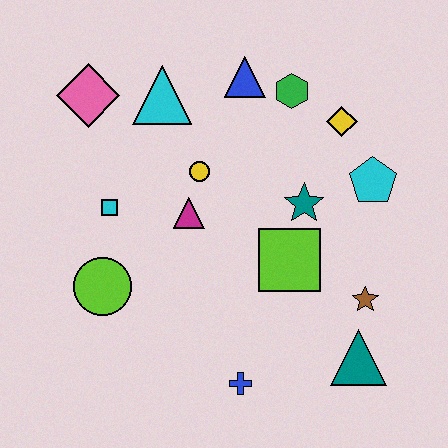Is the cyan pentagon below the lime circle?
No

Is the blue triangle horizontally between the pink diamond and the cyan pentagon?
Yes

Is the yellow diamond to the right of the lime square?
Yes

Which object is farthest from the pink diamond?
The teal triangle is farthest from the pink diamond.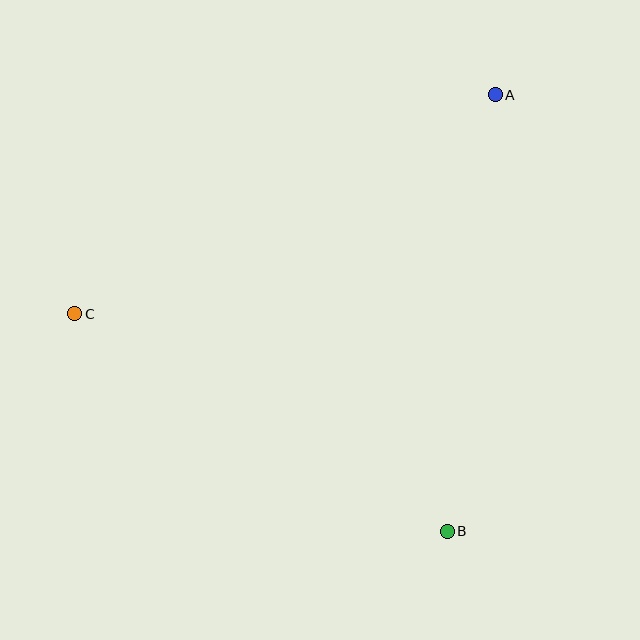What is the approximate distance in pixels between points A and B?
The distance between A and B is approximately 439 pixels.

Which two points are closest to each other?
Points B and C are closest to each other.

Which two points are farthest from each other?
Points A and C are farthest from each other.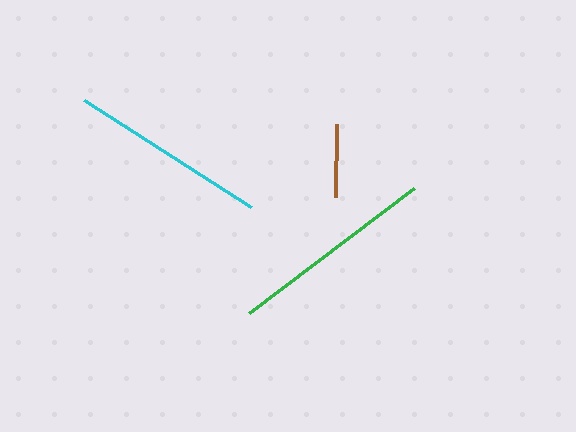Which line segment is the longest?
The green line is the longest at approximately 207 pixels.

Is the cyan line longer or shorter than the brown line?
The cyan line is longer than the brown line.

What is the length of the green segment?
The green segment is approximately 207 pixels long.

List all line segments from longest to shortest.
From longest to shortest: green, cyan, brown.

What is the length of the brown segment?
The brown segment is approximately 73 pixels long.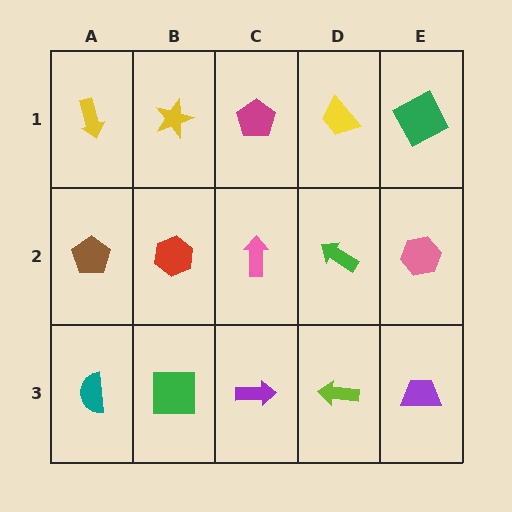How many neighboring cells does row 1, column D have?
3.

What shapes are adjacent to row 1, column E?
A pink hexagon (row 2, column E), a yellow trapezoid (row 1, column D).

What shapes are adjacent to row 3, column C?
A pink arrow (row 2, column C), a green square (row 3, column B), a lime arrow (row 3, column D).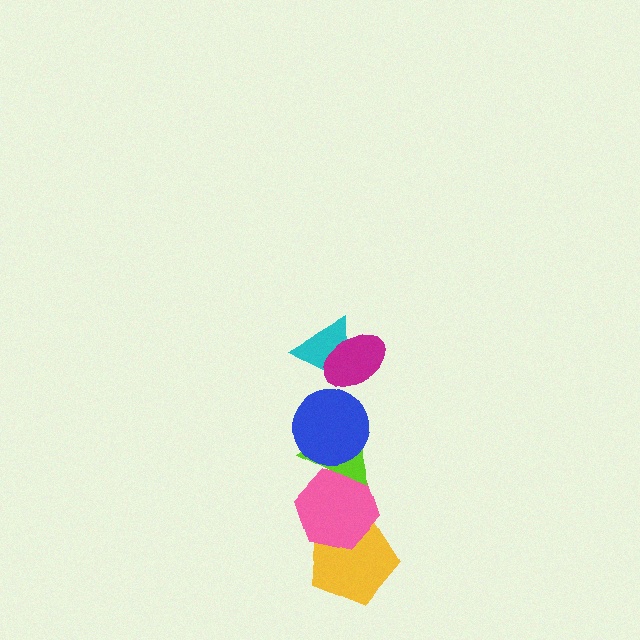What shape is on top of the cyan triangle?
The magenta ellipse is on top of the cyan triangle.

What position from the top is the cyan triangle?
The cyan triangle is 2nd from the top.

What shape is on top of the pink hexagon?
The lime triangle is on top of the pink hexagon.